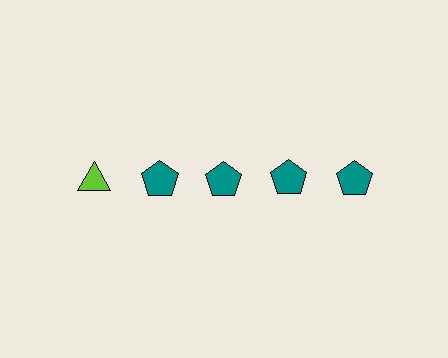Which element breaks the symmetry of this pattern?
The lime triangle in the top row, leftmost column breaks the symmetry. All other shapes are teal pentagons.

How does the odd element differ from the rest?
It differs in both color (lime instead of teal) and shape (triangle instead of pentagon).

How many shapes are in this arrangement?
There are 5 shapes arranged in a grid pattern.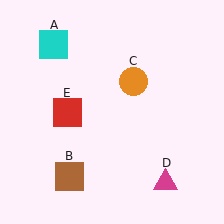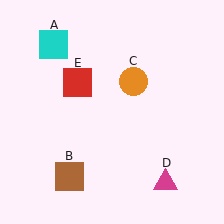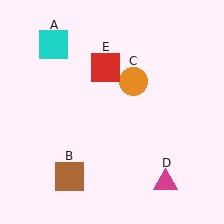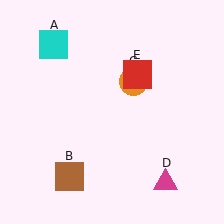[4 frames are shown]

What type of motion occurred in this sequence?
The red square (object E) rotated clockwise around the center of the scene.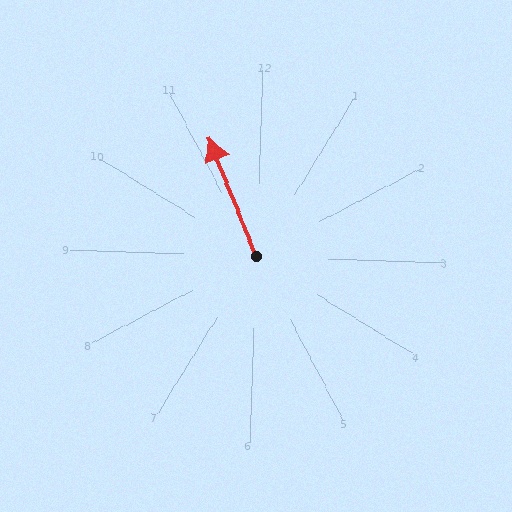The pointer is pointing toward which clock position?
Roughly 11 o'clock.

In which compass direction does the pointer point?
Northwest.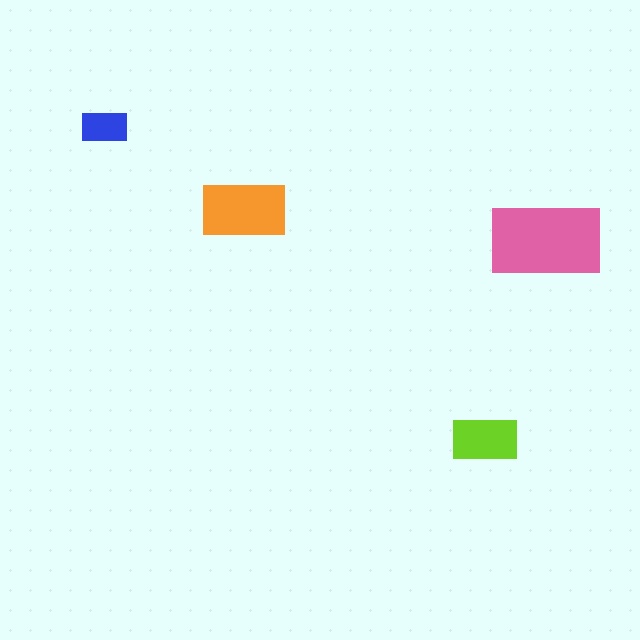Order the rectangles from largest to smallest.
the pink one, the orange one, the lime one, the blue one.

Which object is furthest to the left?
The blue rectangle is leftmost.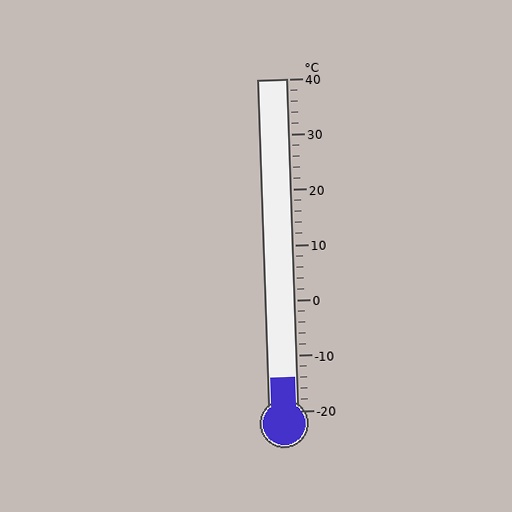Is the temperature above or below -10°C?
The temperature is below -10°C.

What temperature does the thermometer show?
The thermometer shows approximately -14°C.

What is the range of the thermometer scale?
The thermometer scale ranges from -20°C to 40°C.